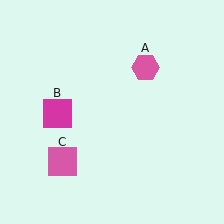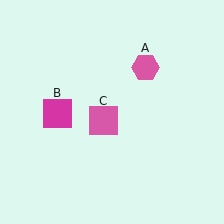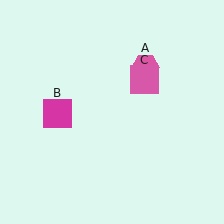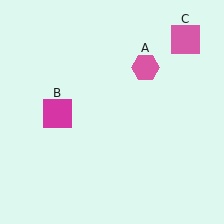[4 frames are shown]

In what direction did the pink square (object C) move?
The pink square (object C) moved up and to the right.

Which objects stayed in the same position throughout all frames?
Pink hexagon (object A) and magenta square (object B) remained stationary.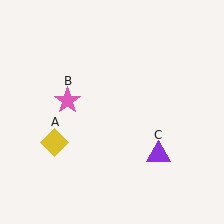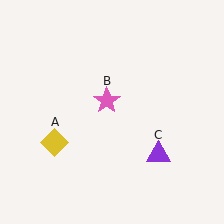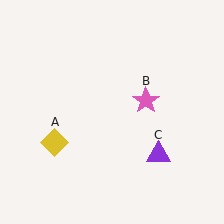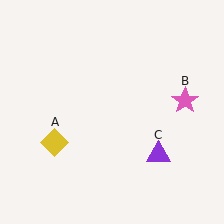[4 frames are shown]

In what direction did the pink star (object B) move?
The pink star (object B) moved right.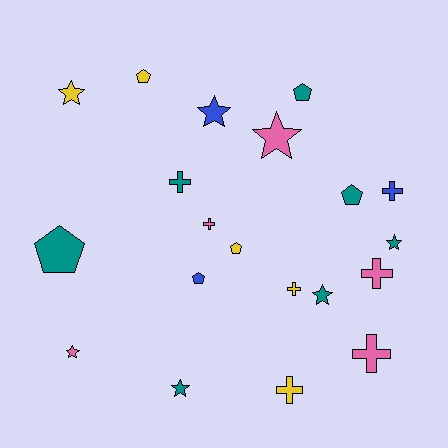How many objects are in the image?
There are 20 objects.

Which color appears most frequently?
Teal, with 7 objects.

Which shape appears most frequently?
Cross, with 7 objects.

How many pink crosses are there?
There are 3 pink crosses.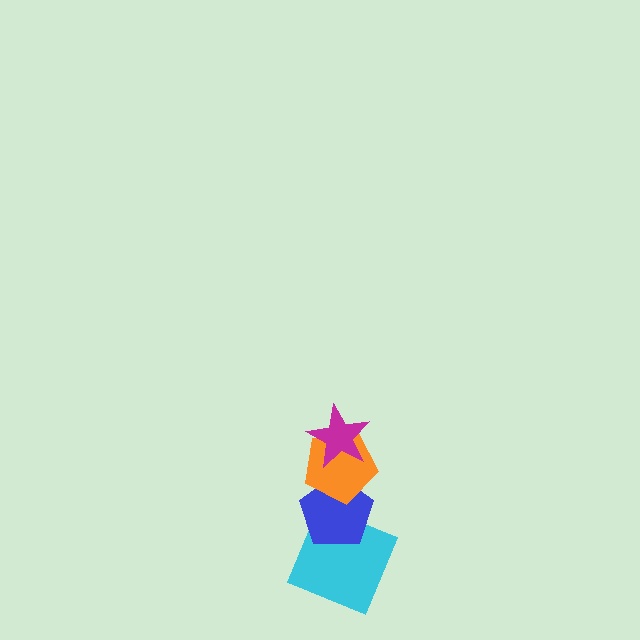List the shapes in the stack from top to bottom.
From top to bottom: the magenta star, the orange pentagon, the blue pentagon, the cyan square.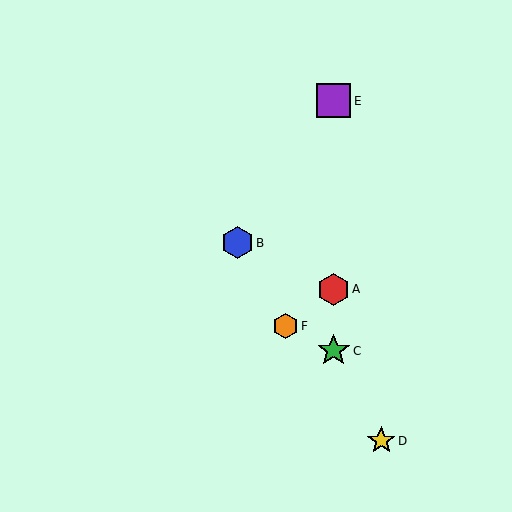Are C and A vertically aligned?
Yes, both are at x≈334.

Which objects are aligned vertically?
Objects A, C, E are aligned vertically.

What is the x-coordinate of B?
Object B is at x≈237.